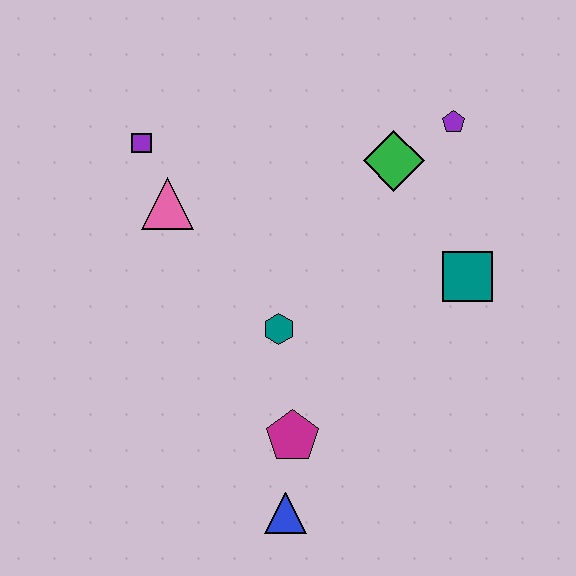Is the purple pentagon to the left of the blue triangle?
No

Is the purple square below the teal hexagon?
No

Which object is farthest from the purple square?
The blue triangle is farthest from the purple square.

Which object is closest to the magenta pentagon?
The blue triangle is closest to the magenta pentagon.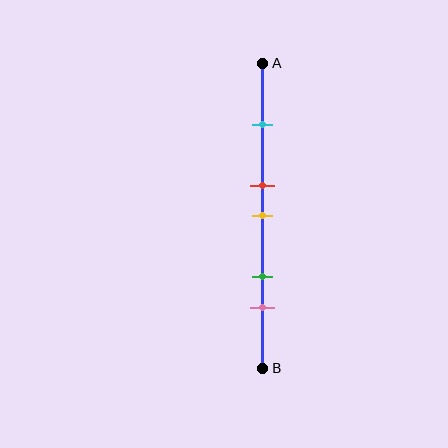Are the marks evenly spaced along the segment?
No, the marks are not evenly spaced.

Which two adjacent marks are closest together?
The red and yellow marks are the closest adjacent pair.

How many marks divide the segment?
There are 5 marks dividing the segment.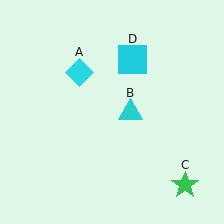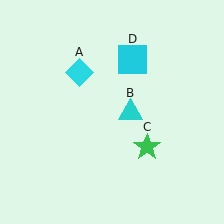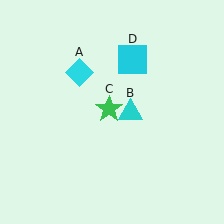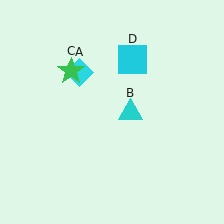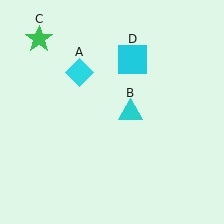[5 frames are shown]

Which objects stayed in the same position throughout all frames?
Cyan diamond (object A) and cyan triangle (object B) and cyan square (object D) remained stationary.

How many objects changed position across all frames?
1 object changed position: green star (object C).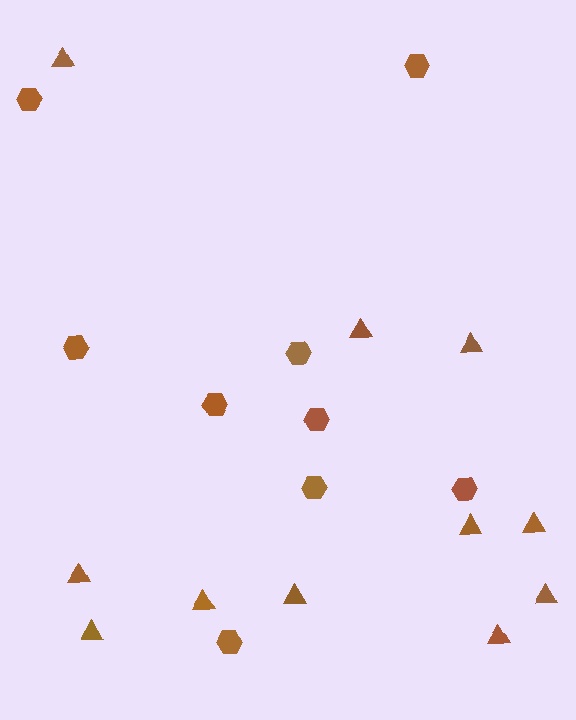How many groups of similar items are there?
There are 2 groups: one group of hexagons (9) and one group of triangles (11).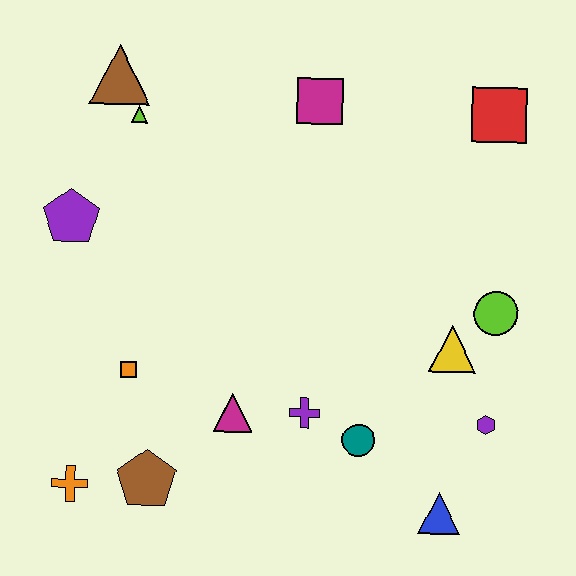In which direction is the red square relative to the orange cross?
The red square is to the right of the orange cross.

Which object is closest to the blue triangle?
The purple hexagon is closest to the blue triangle.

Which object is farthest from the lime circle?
The orange cross is farthest from the lime circle.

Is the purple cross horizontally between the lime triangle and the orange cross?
No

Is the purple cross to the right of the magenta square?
No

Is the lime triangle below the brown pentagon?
No